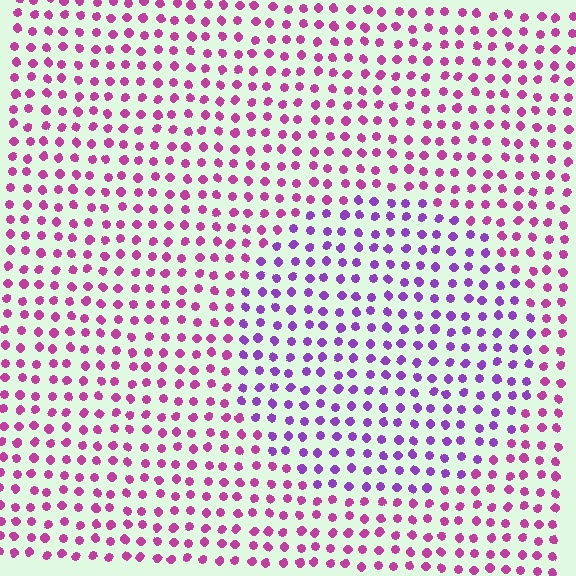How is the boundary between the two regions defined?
The boundary is defined purely by a slight shift in hue (about 37 degrees). Spacing, size, and orientation are identical on both sides.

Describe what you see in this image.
The image is filled with small magenta elements in a uniform arrangement. A circle-shaped region is visible where the elements are tinted to a slightly different hue, forming a subtle color boundary.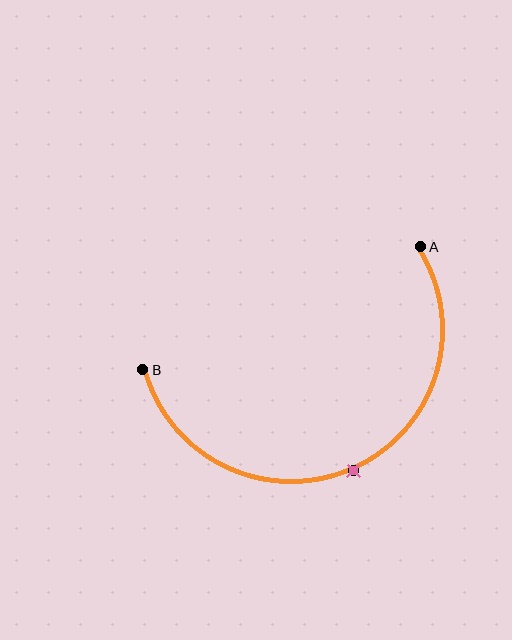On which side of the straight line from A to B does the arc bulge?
The arc bulges below the straight line connecting A and B.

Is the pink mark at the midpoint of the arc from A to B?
Yes. The pink mark lies on the arc at equal arc-length from both A and B — it is the arc midpoint.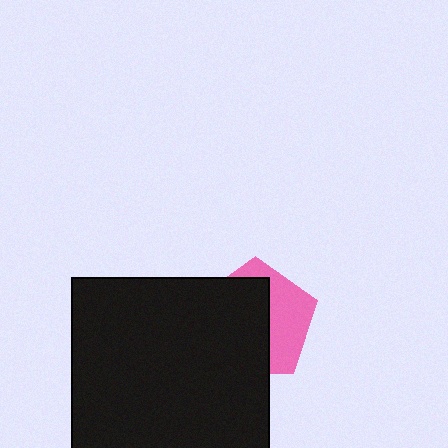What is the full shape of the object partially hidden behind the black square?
The partially hidden object is a pink pentagon.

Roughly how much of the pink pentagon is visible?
A small part of it is visible (roughly 40%).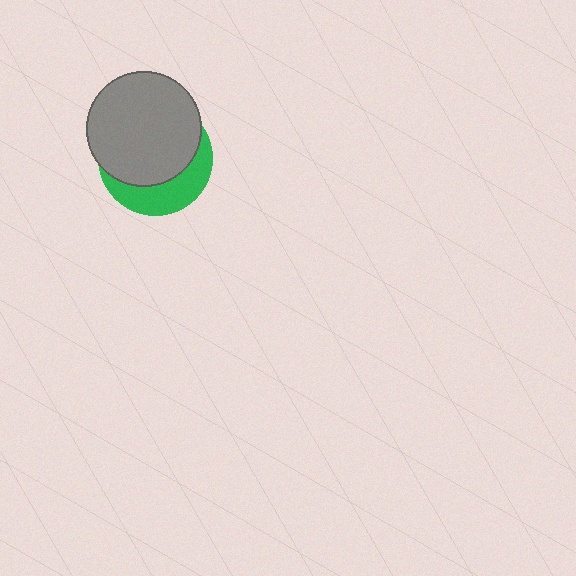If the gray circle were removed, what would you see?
You would see the complete green circle.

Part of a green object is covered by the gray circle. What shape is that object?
It is a circle.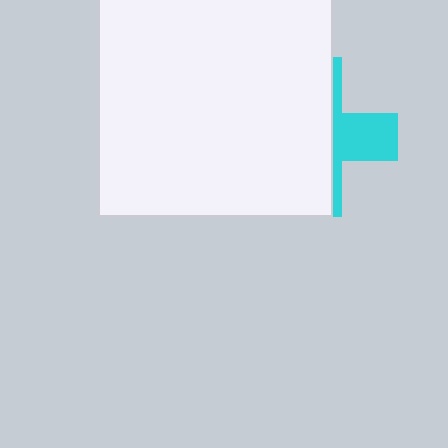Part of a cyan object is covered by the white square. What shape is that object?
It is a cross.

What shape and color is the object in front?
The object in front is a white square.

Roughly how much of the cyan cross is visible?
A small part of it is visible (roughly 31%).